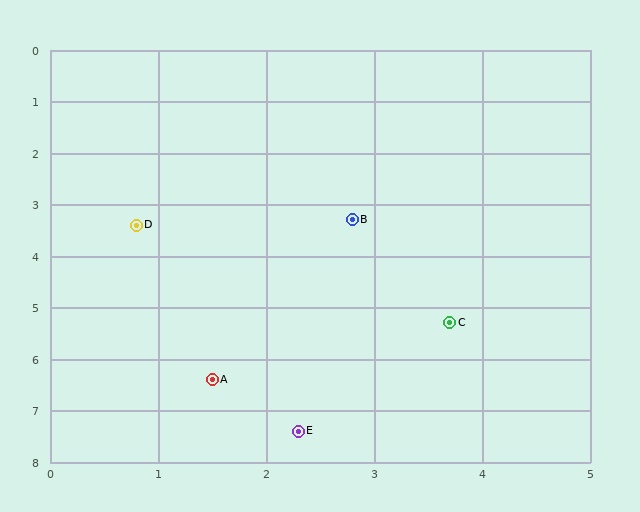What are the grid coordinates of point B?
Point B is at approximately (2.8, 3.3).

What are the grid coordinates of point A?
Point A is at approximately (1.5, 6.4).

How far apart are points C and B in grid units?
Points C and B are about 2.2 grid units apart.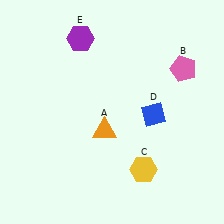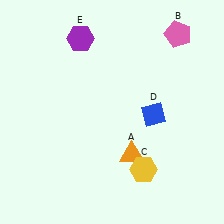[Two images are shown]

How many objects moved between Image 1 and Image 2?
2 objects moved between the two images.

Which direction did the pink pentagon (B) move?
The pink pentagon (B) moved up.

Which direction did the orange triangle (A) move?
The orange triangle (A) moved right.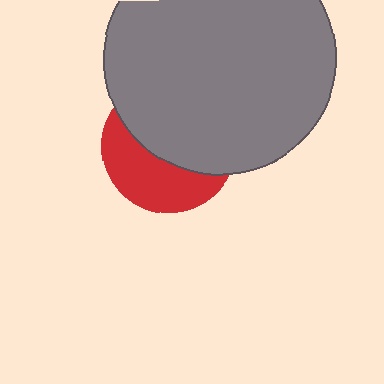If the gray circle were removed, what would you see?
You would see the complete red circle.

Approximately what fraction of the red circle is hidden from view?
Roughly 59% of the red circle is hidden behind the gray circle.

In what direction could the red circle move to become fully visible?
The red circle could move down. That would shift it out from behind the gray circle entirely.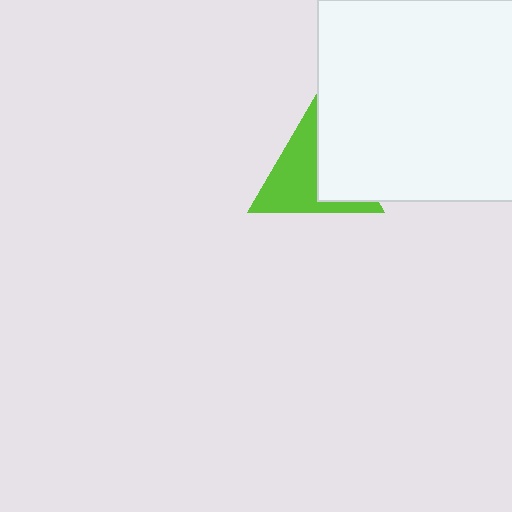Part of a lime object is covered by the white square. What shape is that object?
It is a triangle.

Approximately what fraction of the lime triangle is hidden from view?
Roughly 39% of the lime triangle is hidden behind the white square.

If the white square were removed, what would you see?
You would see the complete lime triangle.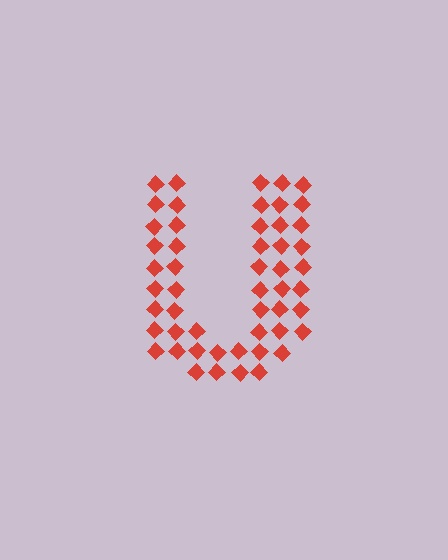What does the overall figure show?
The overall figure shows the letter U.